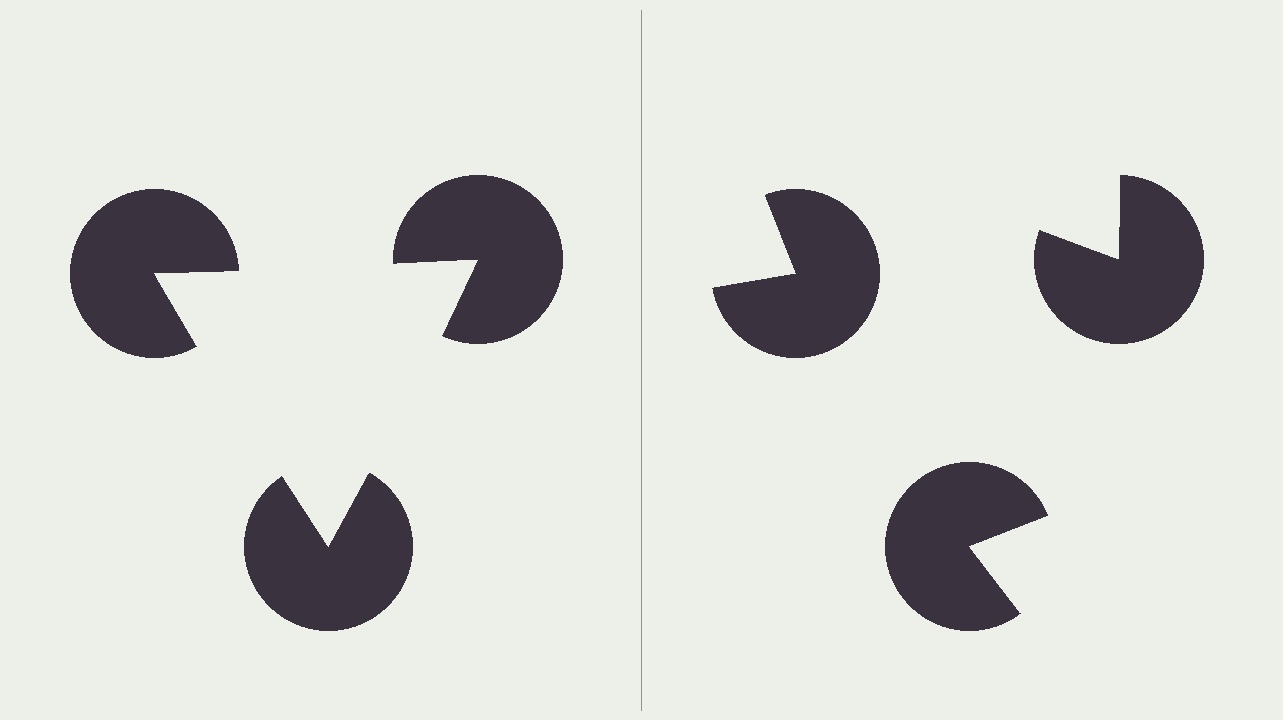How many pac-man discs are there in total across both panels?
6 — 3 on each side.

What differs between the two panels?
The pac-man discs are positioned identically on both sides; only the wedge orientations differ. On the left they align to a triangle; on the right they are misaligned.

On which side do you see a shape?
An illusory triangle appears on the left side. On the right side the wedge cuts are rotated, so no coherent shape forms.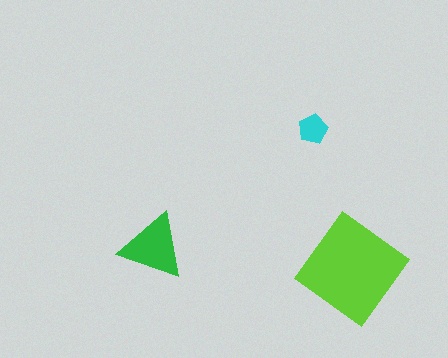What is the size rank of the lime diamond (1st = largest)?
1st.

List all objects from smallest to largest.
The cyan pentagon, the green triangle, the lime diamond.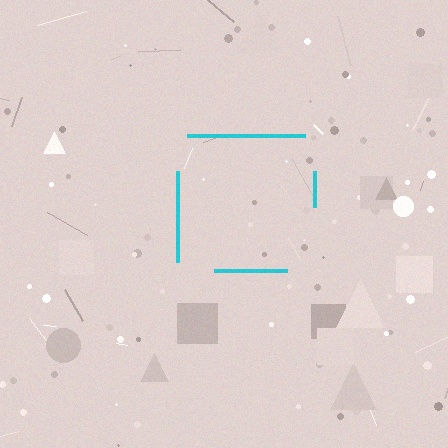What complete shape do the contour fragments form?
The contour fragments form a square.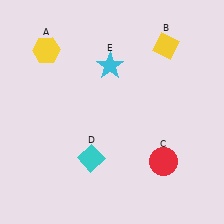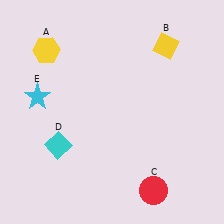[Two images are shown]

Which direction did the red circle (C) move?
The red circle (C) moved down.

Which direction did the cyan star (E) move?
The cyan star (E) moved left.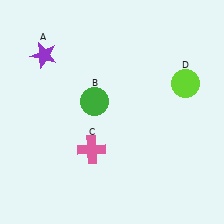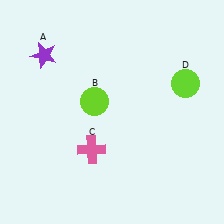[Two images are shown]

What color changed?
The circle (B) changed from green in Image 1 to lime in Image 2.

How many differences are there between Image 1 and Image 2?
There is 1 difference between the two images.